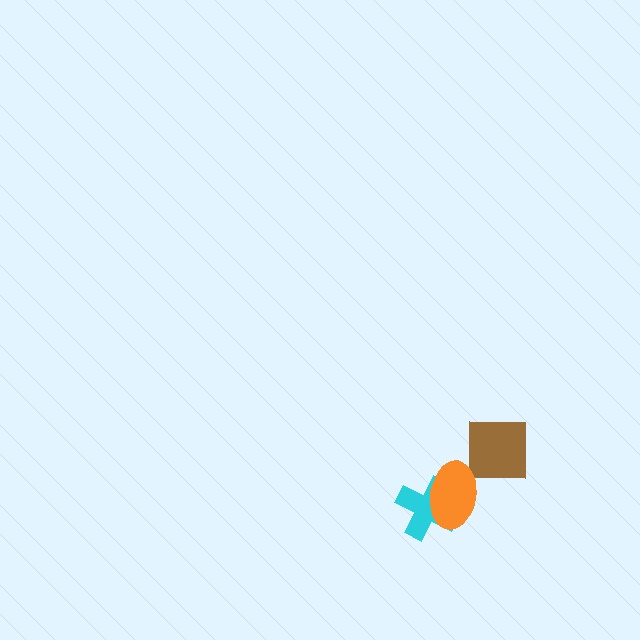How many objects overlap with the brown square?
1 object overlaps with the brown square.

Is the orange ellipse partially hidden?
No, no other shape covers it.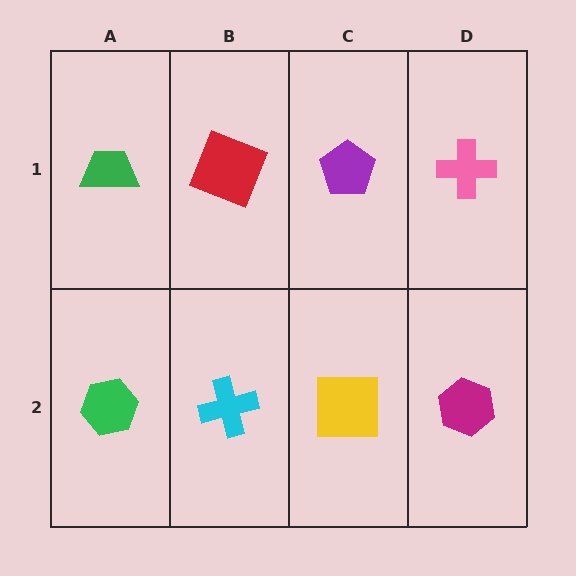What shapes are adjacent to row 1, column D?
A magenta hexagon (row 2, column D), a purple pentagon (row 1, column C).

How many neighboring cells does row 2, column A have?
2.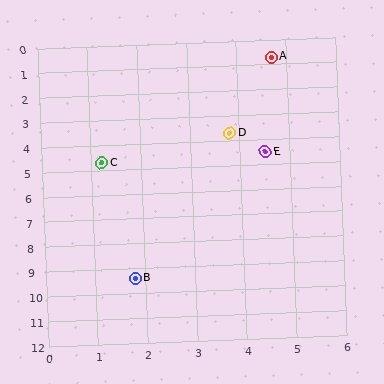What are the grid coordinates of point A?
Point A is at approximately (4.7, 0.7).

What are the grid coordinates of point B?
Point B is at approximately (1.8, 9.4).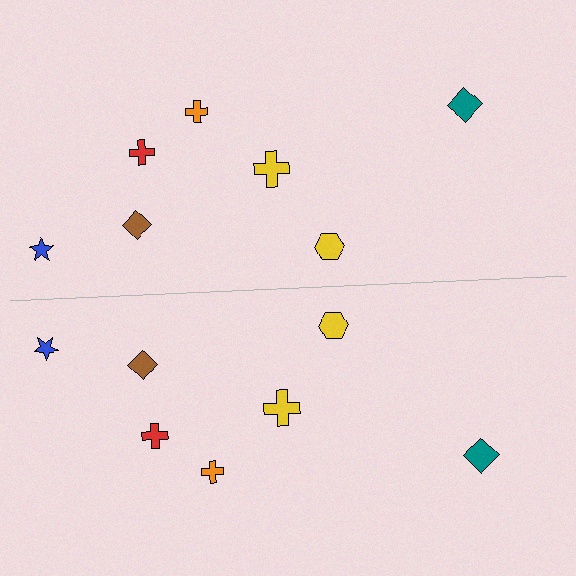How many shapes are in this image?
There are 14 shapes in this image.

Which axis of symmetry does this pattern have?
The pattern has a horizontal axis of symmetry running through the center of the image.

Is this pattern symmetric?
Yes, this pattern has bilateral (reflection) symmetry.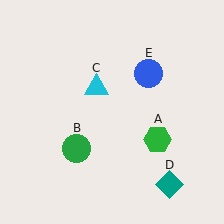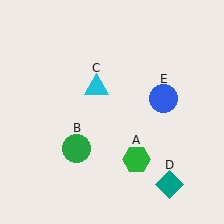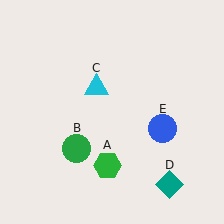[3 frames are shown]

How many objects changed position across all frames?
2 objects changed position: green hexagon (object A), blue circle (object E).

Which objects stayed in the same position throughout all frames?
Green circle (object B) and cyan triangle (object C) and teal diamond (object D) remained stationary.